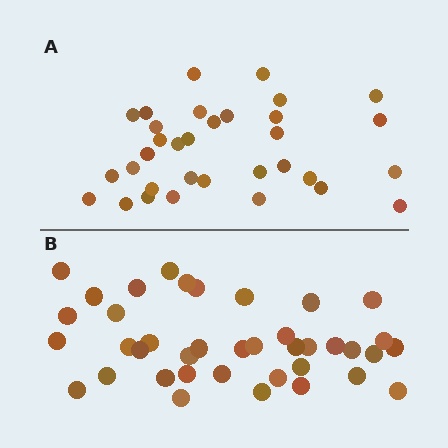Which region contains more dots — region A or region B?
Region B (the bottom region) has more dots.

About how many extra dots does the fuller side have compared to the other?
Region B has about 6 more dots than region A.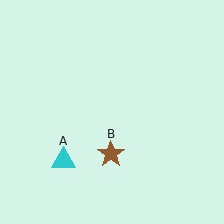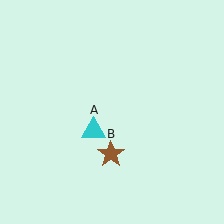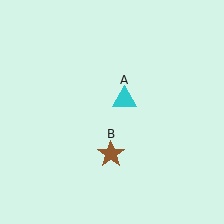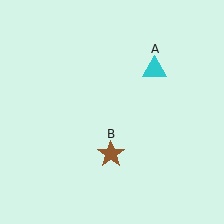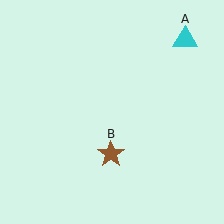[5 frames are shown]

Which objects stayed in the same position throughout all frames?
Brown star (object B) remained stationary.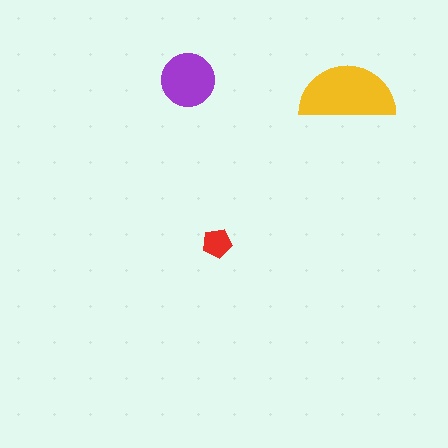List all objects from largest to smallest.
The yellow semicircle, the purple circle, the red pentagon.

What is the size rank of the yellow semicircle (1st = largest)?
1st.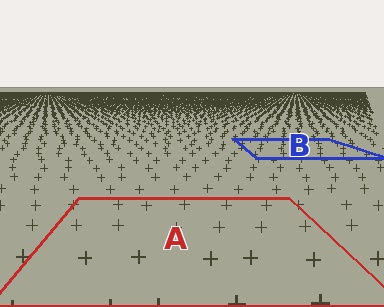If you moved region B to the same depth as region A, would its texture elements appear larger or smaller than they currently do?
They would appear larger. At a closer depth, the same texture elements are projected at a bigger on-screen size.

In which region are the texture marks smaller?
The texture marks are smaller in region B, because it is farther away.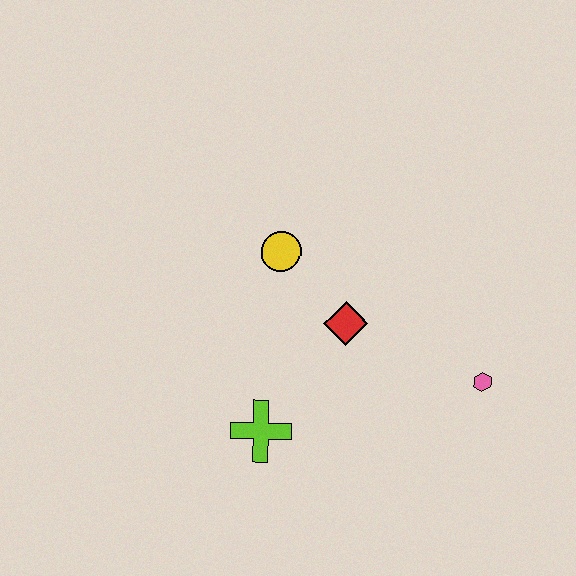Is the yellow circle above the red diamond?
Yes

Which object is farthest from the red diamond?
The pink hexagon is farthest from the red diamond.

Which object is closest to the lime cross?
The red diamond is closest to the lime cross.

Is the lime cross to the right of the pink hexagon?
No